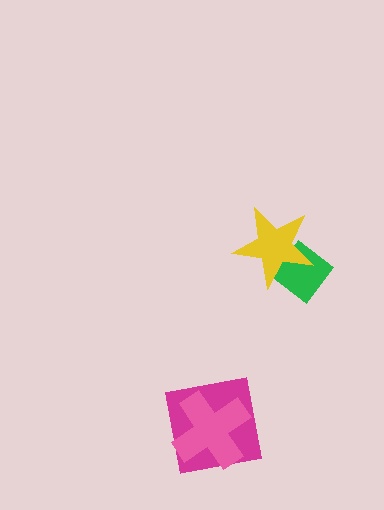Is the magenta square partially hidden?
Yes, it is partially covered by another shape.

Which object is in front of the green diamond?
The yellow star is in front of the green diamond.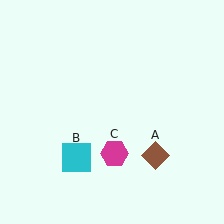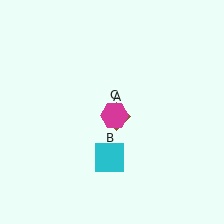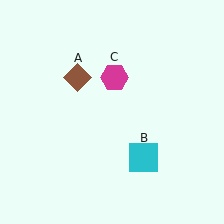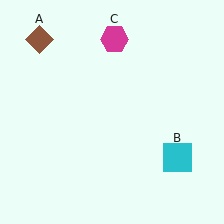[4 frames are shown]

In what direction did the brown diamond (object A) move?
The brown diamond (object A) moved up and to the left.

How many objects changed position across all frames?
3 objects changed position: brown diamond (object A), cyan square (object B), magenta hexagon (object C).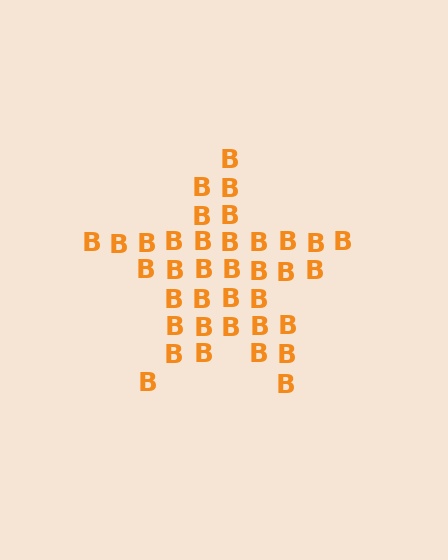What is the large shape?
The large shape is a star.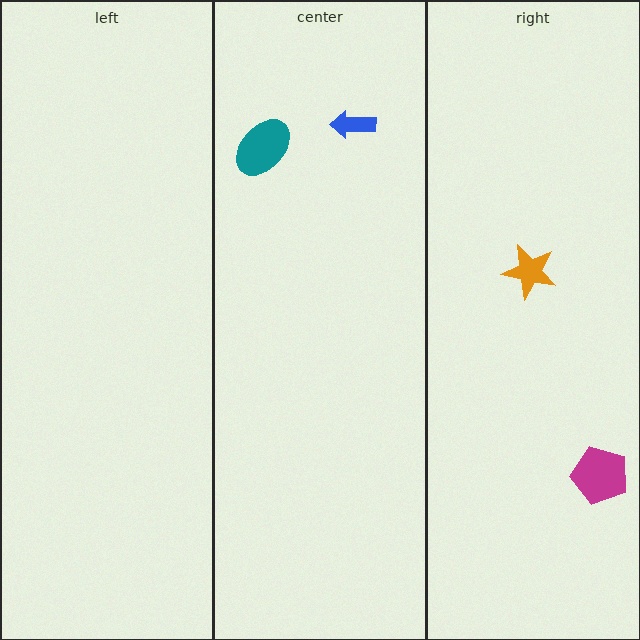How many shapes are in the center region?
2.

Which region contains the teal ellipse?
The center region.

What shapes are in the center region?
The teal ellipse, the blue arrow.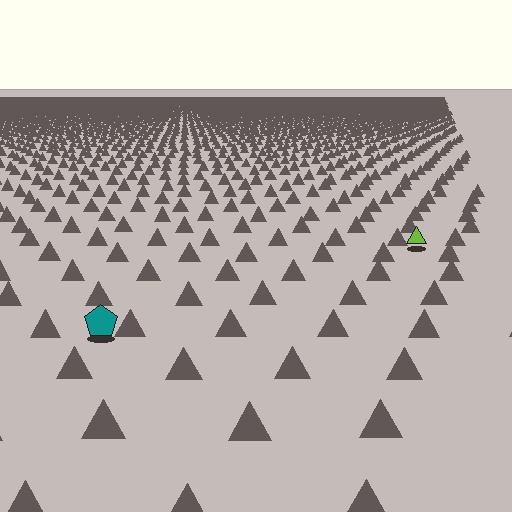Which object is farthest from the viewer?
The lime triangle is farthest from the viewer. It appears smaller and the ground texture around it is denser.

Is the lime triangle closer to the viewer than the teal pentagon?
No. The teal pentagon is closer — you can tell from the texture gradient: the ground texture is coarser near it.